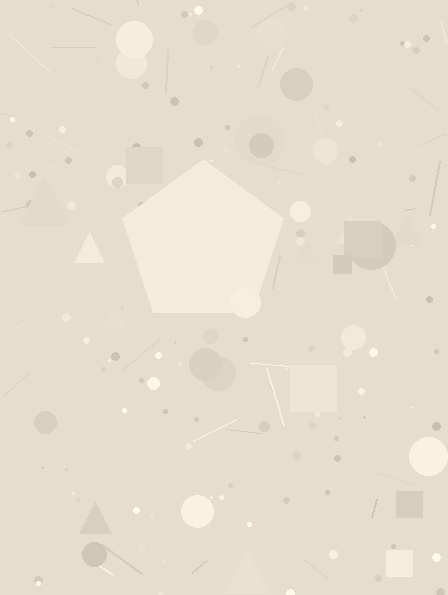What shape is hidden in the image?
A pentagon is hidden in the image.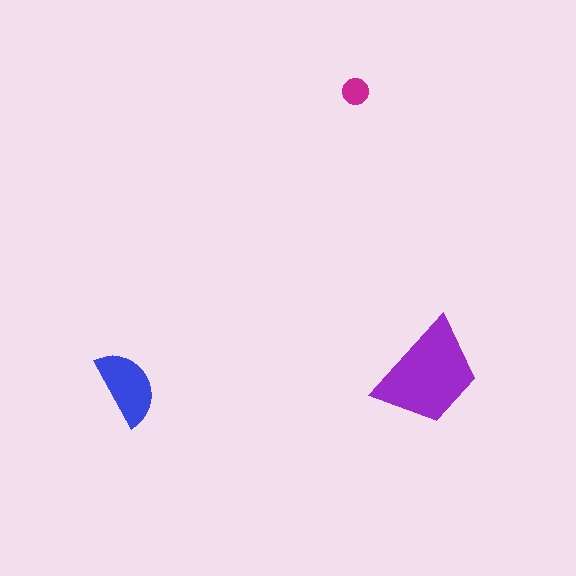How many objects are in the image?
There are 3 objects in the image.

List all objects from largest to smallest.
The purple trapezoid, the blue semicircle, the magenta circle.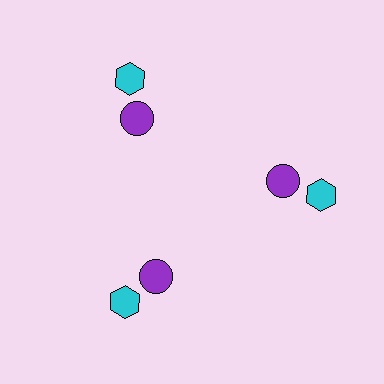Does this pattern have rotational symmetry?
Yes, this pattern has 3-fold rotational symmetry. It looks the same after rotating 120 degrees around the center.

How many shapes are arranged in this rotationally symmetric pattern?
There are 6 shapes, arranged in 3 groups of 2.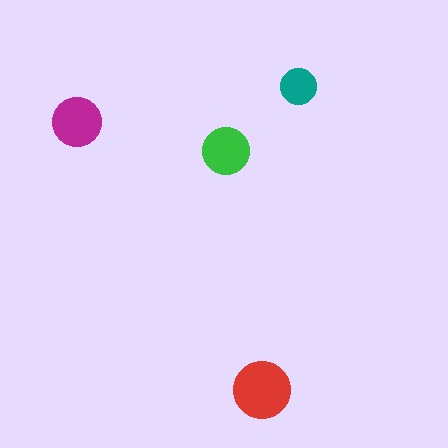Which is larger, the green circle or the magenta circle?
The magenta one.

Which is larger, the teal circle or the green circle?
The green one.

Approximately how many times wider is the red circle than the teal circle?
About 1.5 times wider.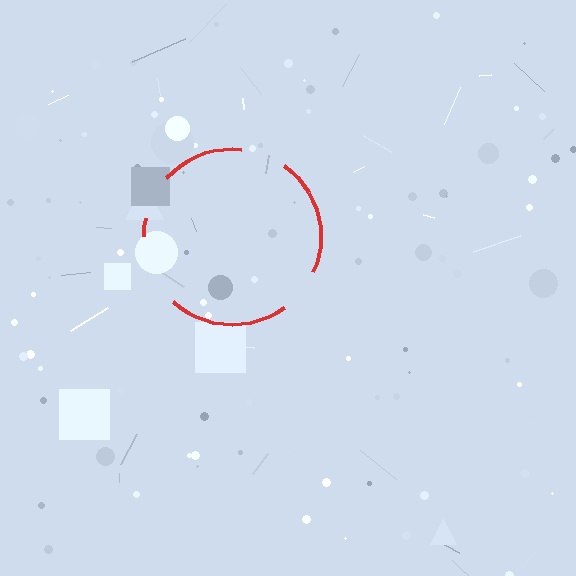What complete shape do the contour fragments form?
The contour fragments form a circle.